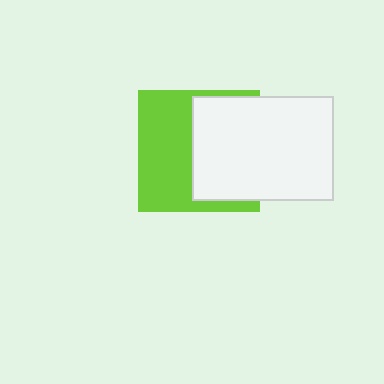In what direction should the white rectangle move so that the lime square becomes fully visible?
The white rectangle should move right. That is the shortest direction to clear the overlap and leave the lime square fully visible.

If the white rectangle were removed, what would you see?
You would see the complete lime square.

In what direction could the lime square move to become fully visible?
The lime square could move left. That would shift it out from behind the white rectangle entirely.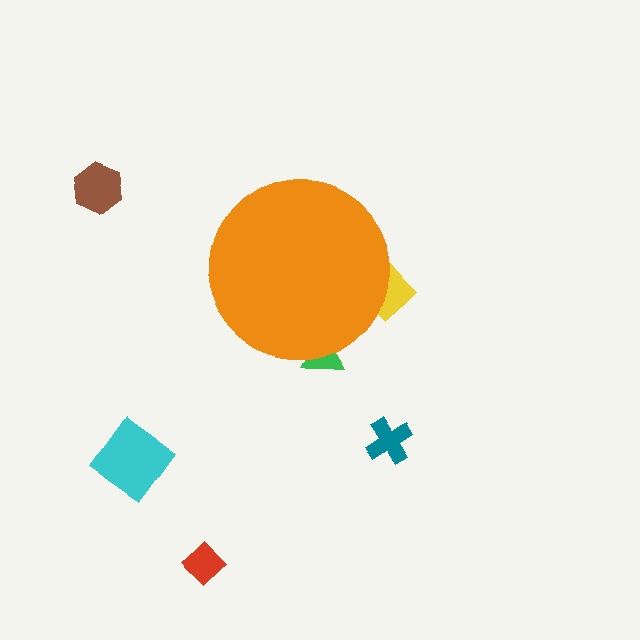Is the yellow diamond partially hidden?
Yes, the yellow diamond is partially hidden behind the orange circle.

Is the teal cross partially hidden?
No, the teal cross is fully visible.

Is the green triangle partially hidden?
Yes, the green triangle is partially hidden behind the orange circle.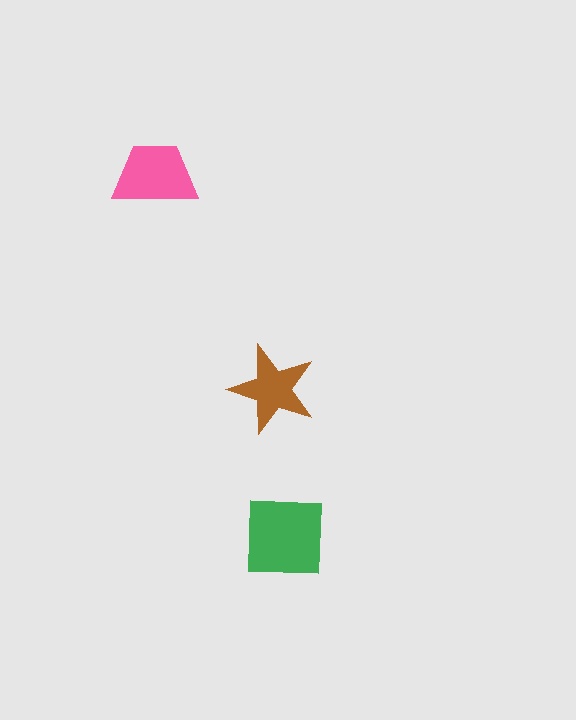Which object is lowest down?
The green square is bottommost.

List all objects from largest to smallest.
The green square, the pink trapezoid, the brown star.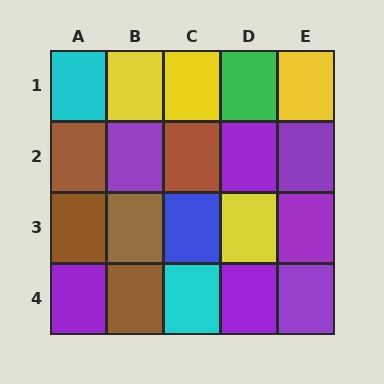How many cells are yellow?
4 cells are yellow.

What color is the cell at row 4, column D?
Purple.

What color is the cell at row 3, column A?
Brown.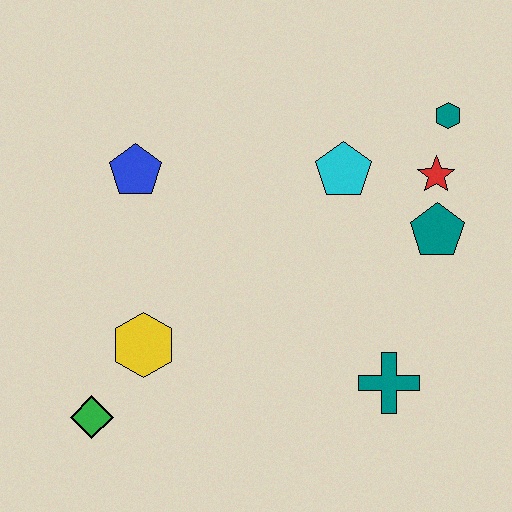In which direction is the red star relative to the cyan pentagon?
The red star is to the right of the cyan pentagon.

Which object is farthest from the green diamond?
The teal hexagon is farthest from the green diamond.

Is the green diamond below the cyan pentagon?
Yes